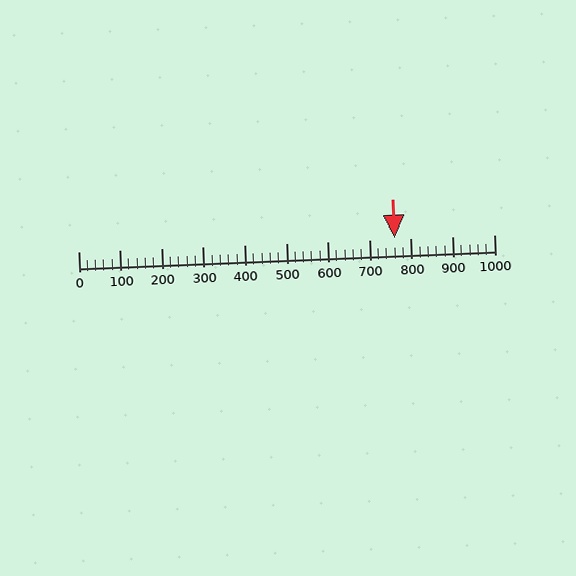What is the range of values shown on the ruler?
The ruler shows values from 0 to 1000.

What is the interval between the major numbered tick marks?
The major tick marks are spaced 100 units apart.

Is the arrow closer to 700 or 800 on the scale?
The arrow is closer to 800.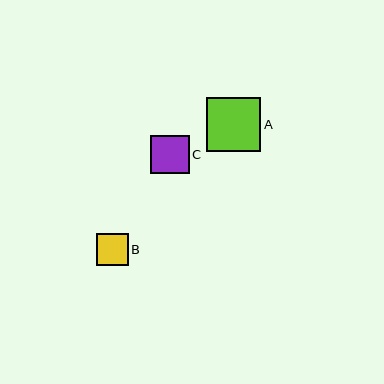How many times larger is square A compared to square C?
Square A is approximately 1.4 times the size of square C.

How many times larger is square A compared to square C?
Square A is approximately 1.4 times the size of square C.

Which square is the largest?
Square A is the largest with a size of approximately 54 pixels.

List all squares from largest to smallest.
From largest to smallest: A, C, B.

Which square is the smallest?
Square B is the smallest with a size of approximately 32 pixels.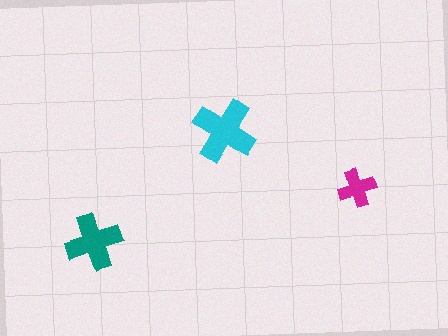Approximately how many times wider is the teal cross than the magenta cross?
About 1.5 times wider.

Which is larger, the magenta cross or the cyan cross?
The cyan one.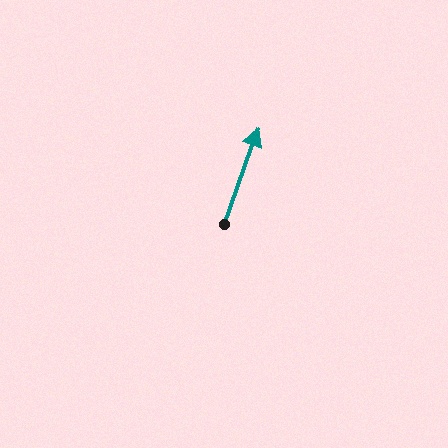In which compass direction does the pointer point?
North.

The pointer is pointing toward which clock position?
Roughly 1 o'clock.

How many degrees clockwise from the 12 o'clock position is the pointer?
Approximately 20 degrees.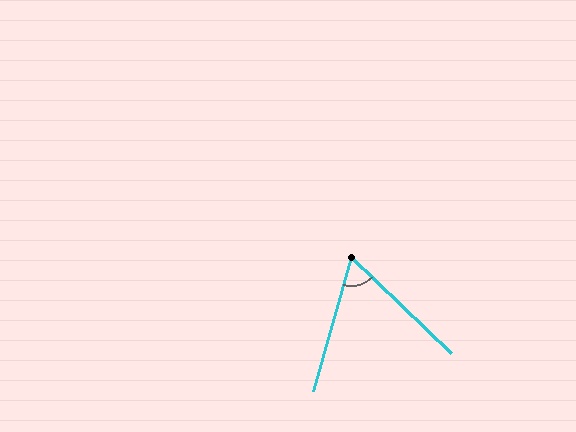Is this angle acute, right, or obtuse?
It is acute.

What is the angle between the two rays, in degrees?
Approximately 62 degrees.